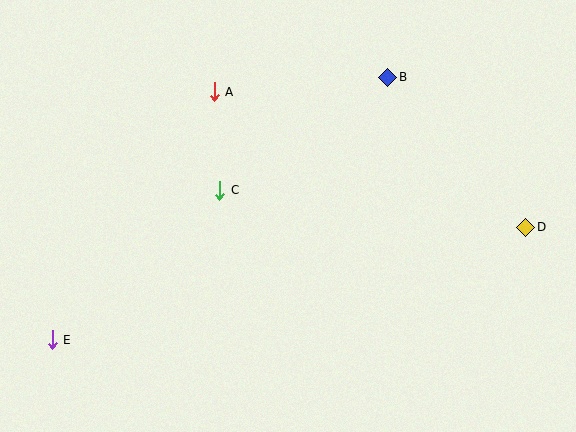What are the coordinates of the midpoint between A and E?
The midpoint between A and E is at (133, 216).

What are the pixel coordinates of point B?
Point B is at (388, 77).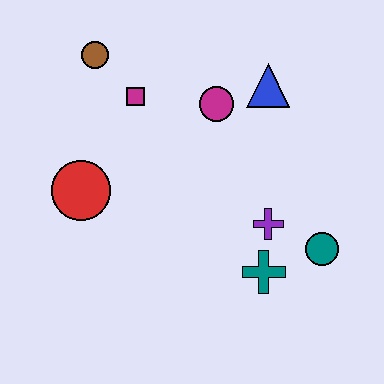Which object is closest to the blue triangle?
The magenta circle is closest to the blue triangle.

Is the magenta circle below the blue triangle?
Yes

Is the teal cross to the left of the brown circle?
No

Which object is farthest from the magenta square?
The teal circle is farthest from the magenta square.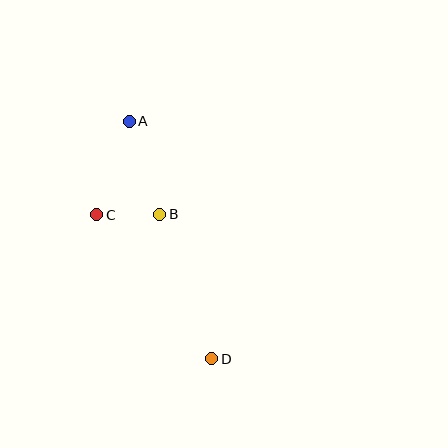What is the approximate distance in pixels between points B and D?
The distance between B and D is approximately 154 pixels.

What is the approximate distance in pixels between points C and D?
The distance between C and D is approximately 185 pixels.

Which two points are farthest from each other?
Points A and D are farthest from each other.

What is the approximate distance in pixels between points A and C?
The distance between A and C is approximately 99 pixels.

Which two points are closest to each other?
Points B and C are closest to each other.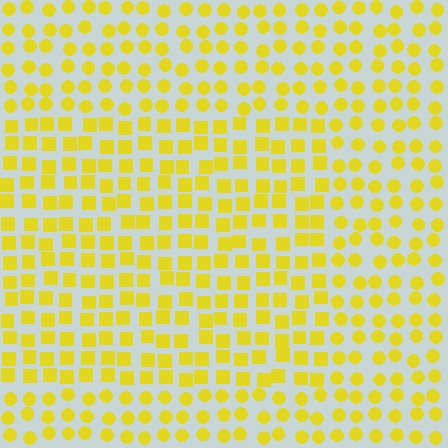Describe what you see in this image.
The image is filled with small yellow elements arranged in a uniform grid. A rectangle-shaped region contains squares, while the surrounding area contains circles. The boundary is defined purely by the change in element shape.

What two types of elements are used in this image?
The image uses squares inside the rectangle region and circles outside it.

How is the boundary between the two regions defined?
The boundary is defined by a change in element shape: squares inside vs. circles outside. All elements share the same color and spacing.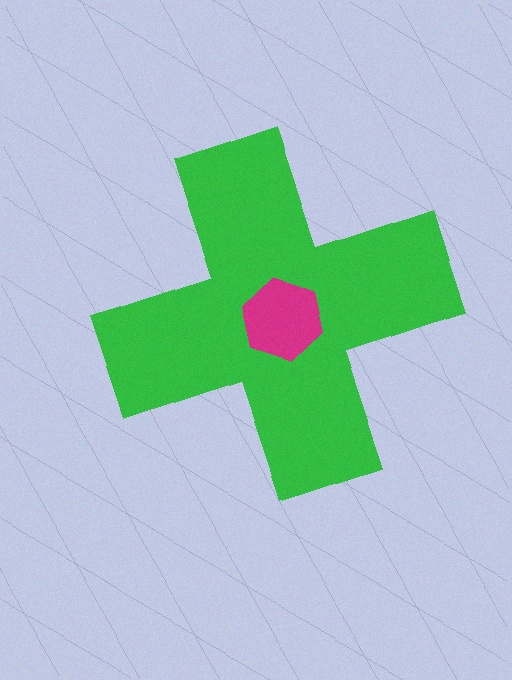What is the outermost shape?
The green cross.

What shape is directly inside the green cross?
The magenta hexagon.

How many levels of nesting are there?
2.